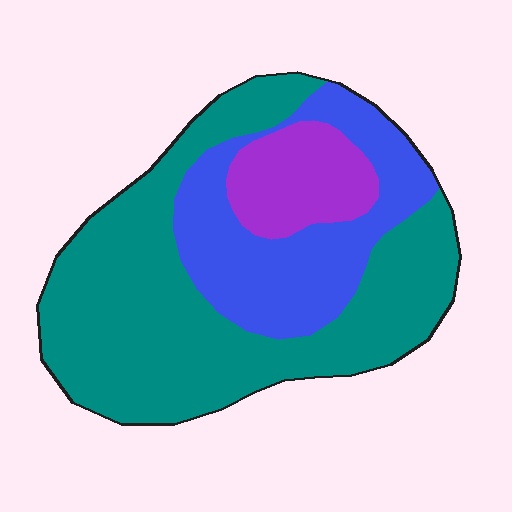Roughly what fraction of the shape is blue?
Blue takes up about one quarter (1/4) of the shape.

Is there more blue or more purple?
Blue.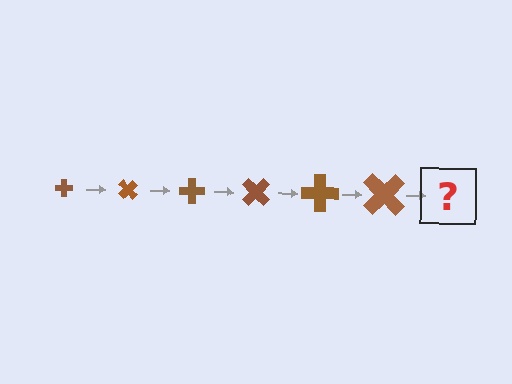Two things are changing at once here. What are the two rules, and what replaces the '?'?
The two rules are that the cross grows larger each step and it rotates 45 degrees each step. The '?' should be a cross, larger than the previous one and rotated 270 degrees from the start.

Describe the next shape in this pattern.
It should be a cross, larger than the previous one and rotated 270 degrees from the start.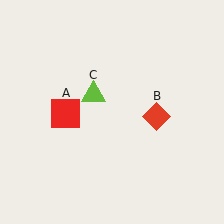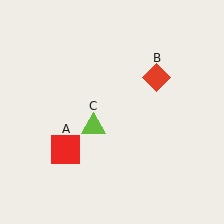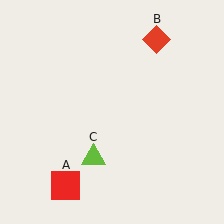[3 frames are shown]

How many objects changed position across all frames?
3 objects changed position: red square (object A), red diamond (object B), lime triangle (object C).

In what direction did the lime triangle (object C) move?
The lime triangle (object C) moved down.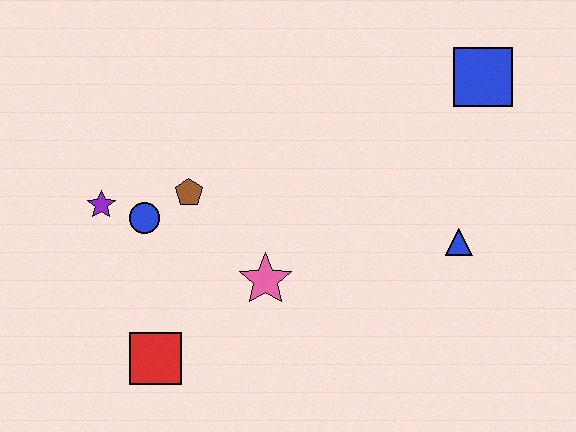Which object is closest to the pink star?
The brown pentagon is closest to the pink star.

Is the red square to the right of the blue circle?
Yes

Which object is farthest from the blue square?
The red square is farthest from the blue square.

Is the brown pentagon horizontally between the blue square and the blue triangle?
No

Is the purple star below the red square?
No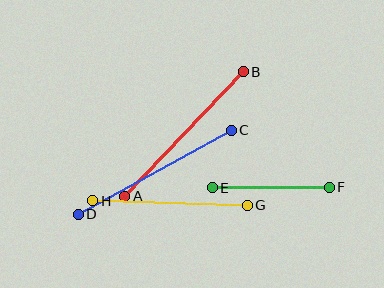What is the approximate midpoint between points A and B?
The midpoint is at approximately (184, 134) pixels.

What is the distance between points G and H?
The distance is approximately 155 pixels.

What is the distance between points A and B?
The distance is approximately 172 pixels.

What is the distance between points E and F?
The distance is approximately 117 pixels.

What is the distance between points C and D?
The distance is approximately 174 pixels.